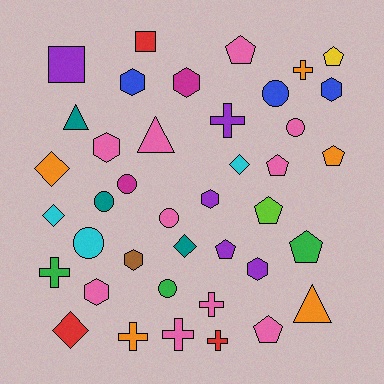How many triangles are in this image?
There are 3 triangles.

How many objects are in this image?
There are 40 objects.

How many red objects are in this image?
There are 3 red objects.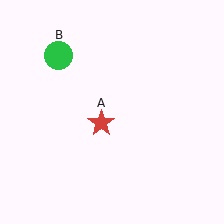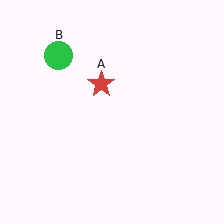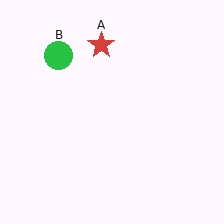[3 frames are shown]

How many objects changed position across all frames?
1 object changed position: red star (object A).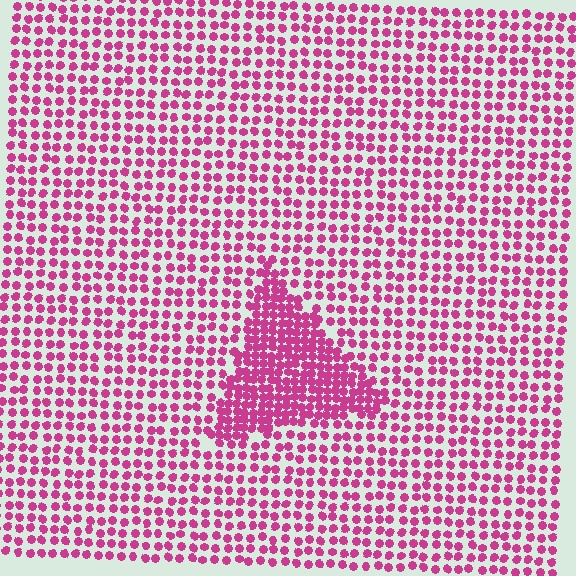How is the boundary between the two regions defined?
The boundary is defined by a change in element density (approximately 2.0x ratio). All elements are the same color, size, and shape.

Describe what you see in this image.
The image contains small magenta elements arranged at two different densities. A triangle-shaped region is visible where the elements are more densely packed than the surrounding area.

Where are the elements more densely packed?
The elements are more densely packed inside the triangle boundary.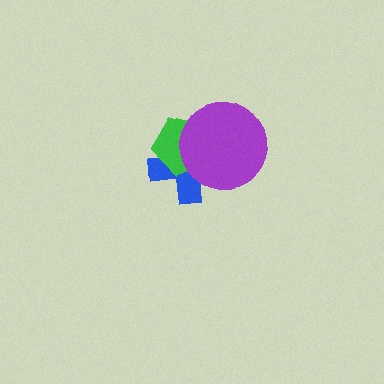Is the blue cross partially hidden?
Yes, it is partially covered by another shape.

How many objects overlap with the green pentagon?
2 objects overlap with the green pentagon.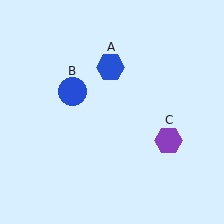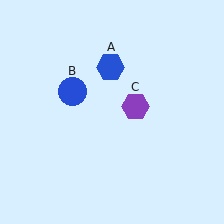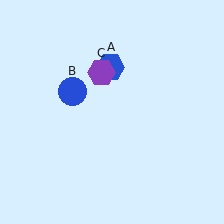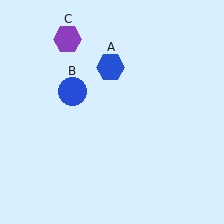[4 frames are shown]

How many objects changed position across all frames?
1 object changed position: purple hexagon (object C).